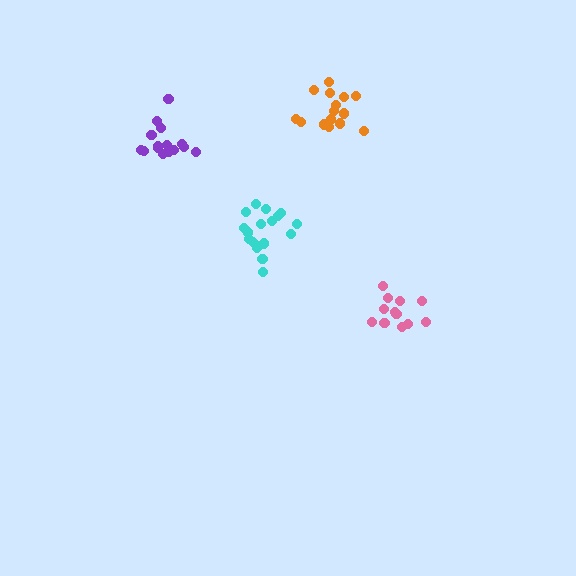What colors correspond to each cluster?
The clusters are colored: orange, pink, cyan, purple.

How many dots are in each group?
Group 1: 15 dots, Group 2: 12 dots, Group 3: 18 dots, Group 4: 15 dots (60 total).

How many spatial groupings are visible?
There are 4 spatial groupings.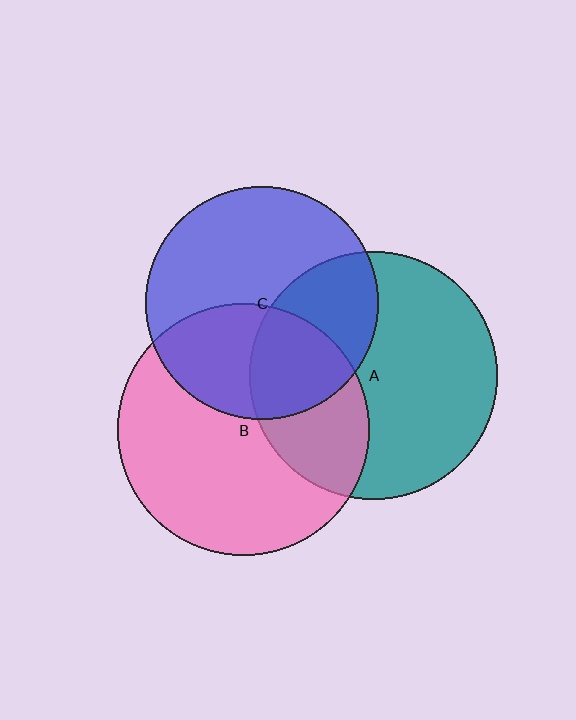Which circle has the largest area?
Circle B (pink).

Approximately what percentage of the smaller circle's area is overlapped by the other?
Approximately 35%.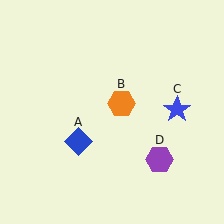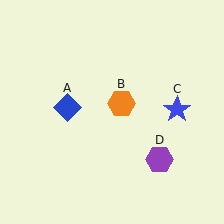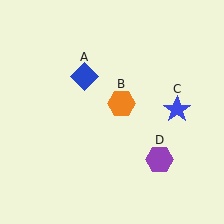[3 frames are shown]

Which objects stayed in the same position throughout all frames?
Orange hexagon (object B) and blue star (object C) and purple hexagon (object D) remained stationary.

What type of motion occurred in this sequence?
The blue diamond (object A) rotated clockwise around the center of the scene.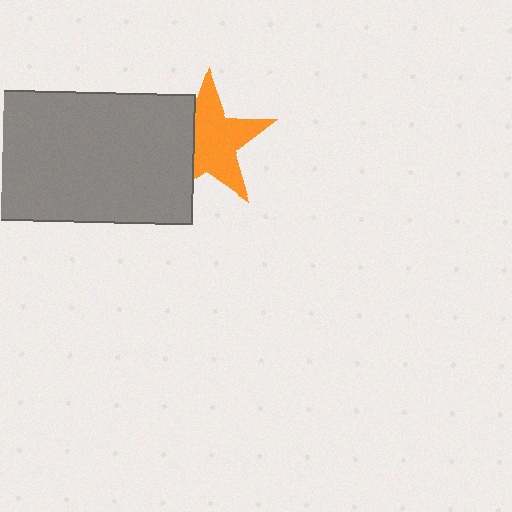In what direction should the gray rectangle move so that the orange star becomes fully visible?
The gray rectangle should move left. That is the shortest direction to clear the overlap and leave the orange star fully visible.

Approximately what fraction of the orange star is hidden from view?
Roughly 32% of the orange star is hidden behind the gray rectangle.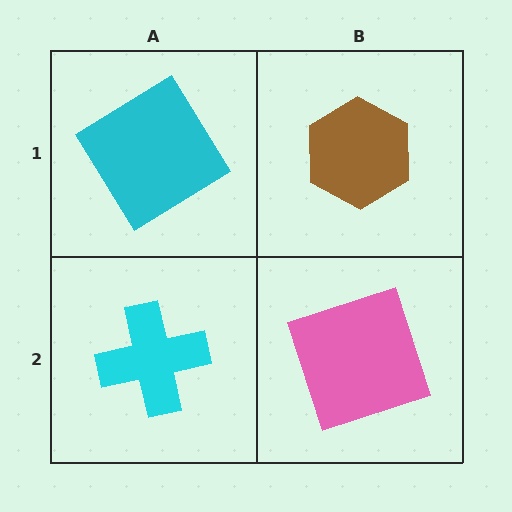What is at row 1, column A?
A cyan diamond.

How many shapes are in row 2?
2 shapes.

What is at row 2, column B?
A pink square.